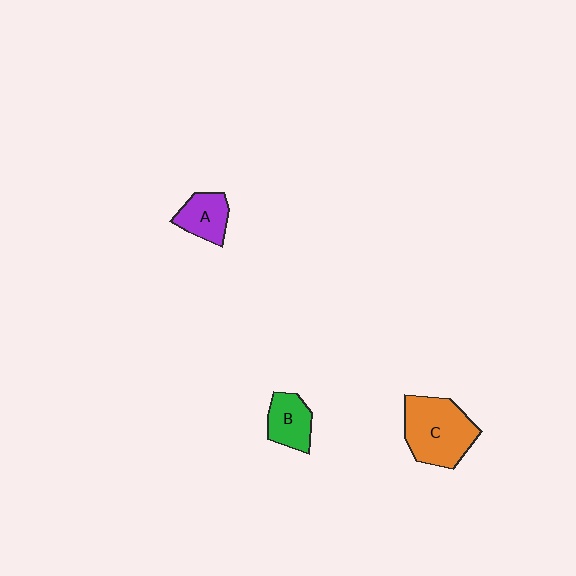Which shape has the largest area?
Shape C (orange).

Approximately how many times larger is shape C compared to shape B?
Approximately 1.9 times.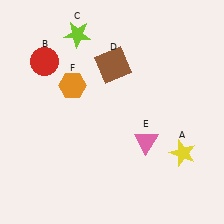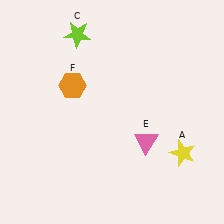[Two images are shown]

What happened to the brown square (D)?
The brown square (D) was removed in Image 2. It was in the top-right area of Image 1.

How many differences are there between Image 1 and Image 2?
There are 2 differences between the two images.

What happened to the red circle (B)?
The red circle (B) was removed in Image 2. It was in the top-left area of Image 1.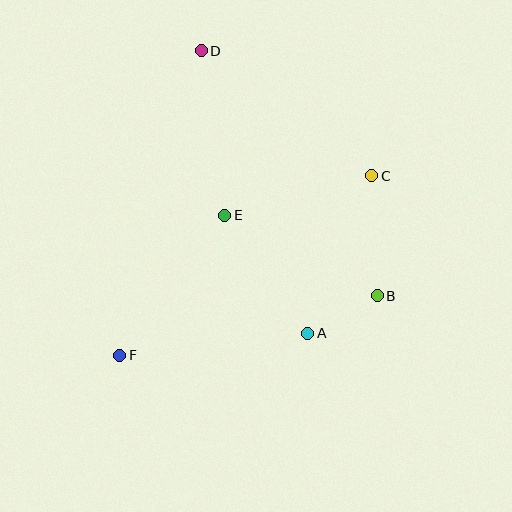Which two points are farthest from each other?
Points D and F are farthest from each other.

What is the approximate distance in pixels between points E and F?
The distance between E and F is approximately 175 pixels.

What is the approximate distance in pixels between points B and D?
The distance between B and D is approximately 302 pixels.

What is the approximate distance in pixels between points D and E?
The distance between D and E is approximately 166 pixels.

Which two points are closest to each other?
Points A and B are closest to each other.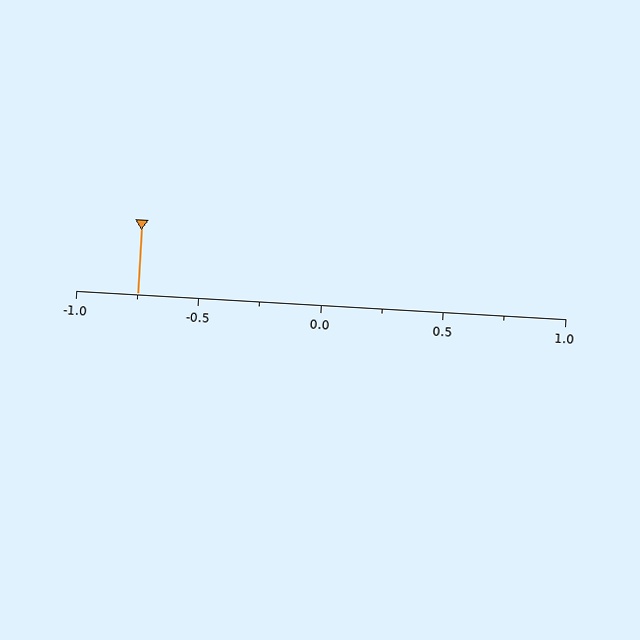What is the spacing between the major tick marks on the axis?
The major ticks are spaced 0.5 apart.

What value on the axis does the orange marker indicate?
The marker indicates approximately -0.75.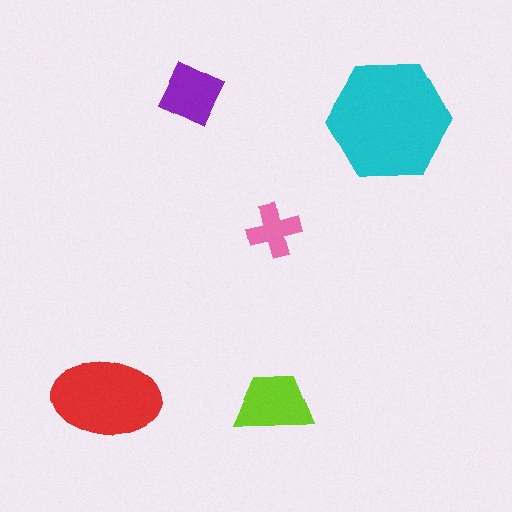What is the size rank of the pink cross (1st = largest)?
5th.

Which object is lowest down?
The lime trapezoid is bottommost.